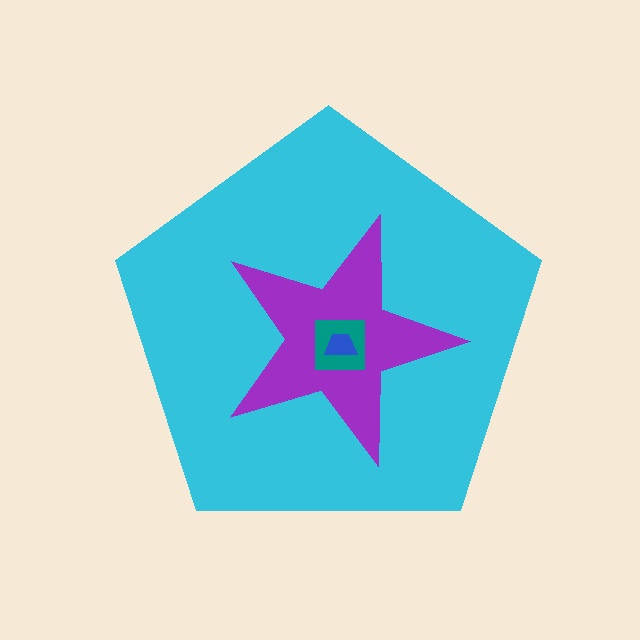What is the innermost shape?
The blue trapezoid.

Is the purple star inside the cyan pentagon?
Yes.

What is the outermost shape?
The cyan pentagon.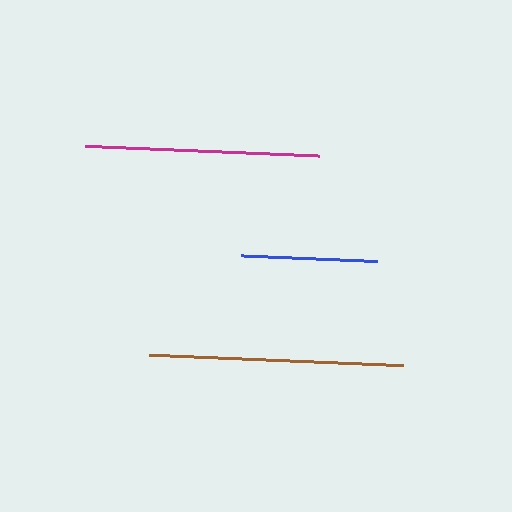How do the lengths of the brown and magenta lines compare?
The brown and magenta lines are approximately the same length.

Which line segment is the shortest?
The blue line is the shortest at approximately 136 pixels.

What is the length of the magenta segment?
The magenta segment is approximately 233 pixels long.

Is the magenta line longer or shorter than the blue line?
The magenta line is longer than the blue line.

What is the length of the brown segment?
The brown segment is approximately 254 pixels long.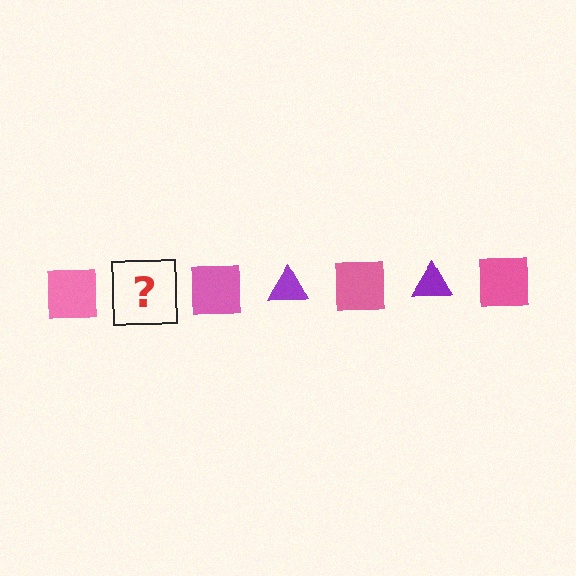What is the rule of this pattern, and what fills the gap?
The rule is that the pattern alternates between pink square and purple triangle. The gap should be filled with a purple triangle.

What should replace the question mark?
The question mark should be replaced with a purple triangle.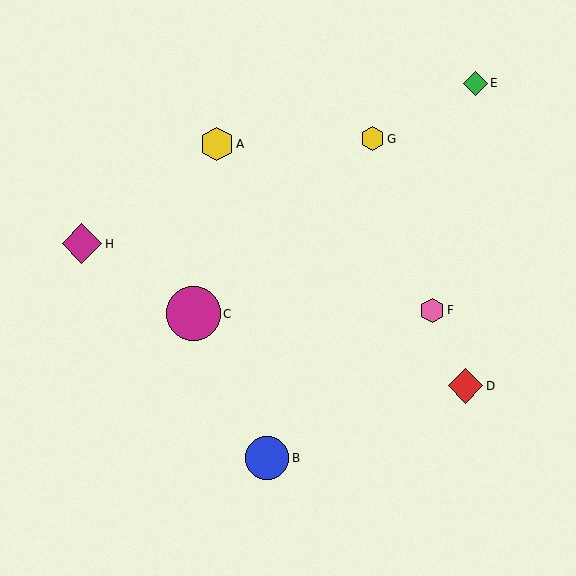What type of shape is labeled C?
Shape C is a magenta circle.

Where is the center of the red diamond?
The center of the red diamond is at (465, 386).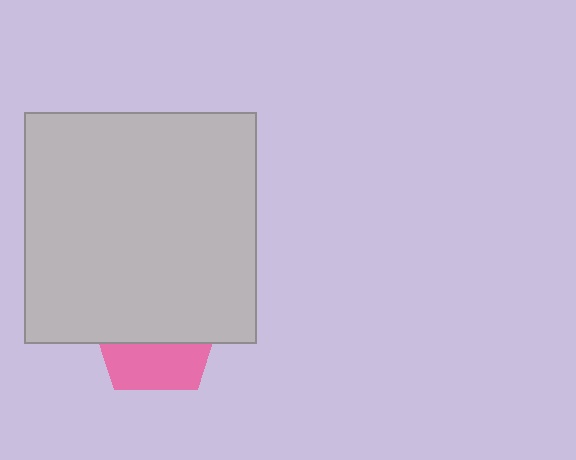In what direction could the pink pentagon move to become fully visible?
The pink pentagon could move down. That would shift it out from behind the light gray square entirely.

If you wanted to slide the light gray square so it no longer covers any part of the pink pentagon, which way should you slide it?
Slide it up — that is the most direct way to separate the two shapes.